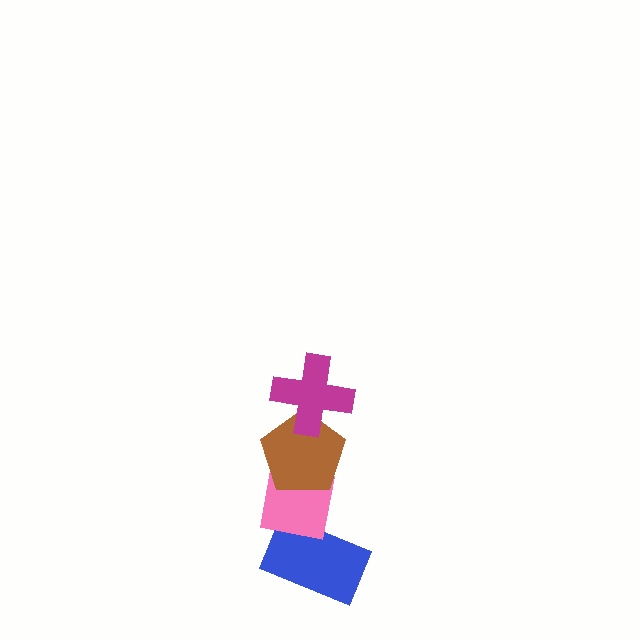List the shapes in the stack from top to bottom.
From top to bottom: the magenta cross, the brown pentagon, the pink square, the blue rectangle.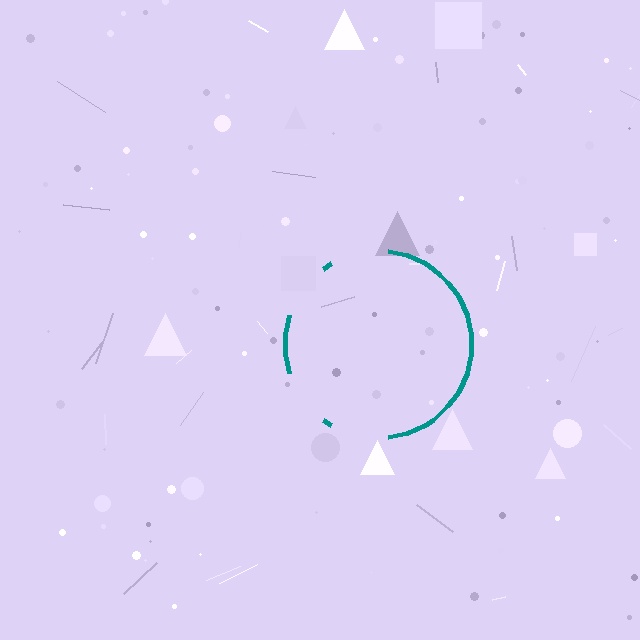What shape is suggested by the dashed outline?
The dashed outline suggests a circle.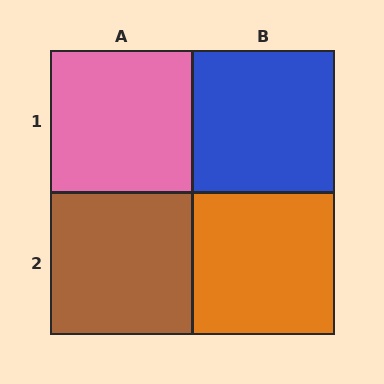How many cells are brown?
1 cell is brown.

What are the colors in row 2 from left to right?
Brown, orange.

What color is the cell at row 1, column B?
Blue.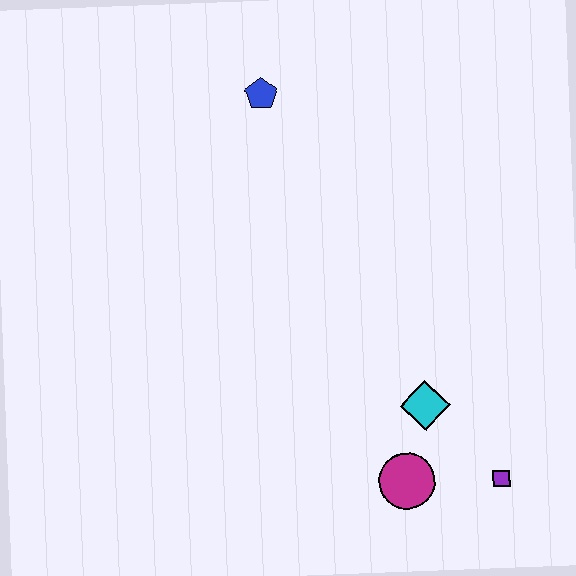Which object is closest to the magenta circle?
The cyan diamond is closest to the magenta circle.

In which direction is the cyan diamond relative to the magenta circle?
The cyan diamond is above the magenta circle.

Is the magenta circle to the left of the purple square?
Yes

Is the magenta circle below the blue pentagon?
Yes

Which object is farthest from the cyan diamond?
The blue pentagon is farthest from the cyan diamond.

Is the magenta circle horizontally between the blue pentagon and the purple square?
Yes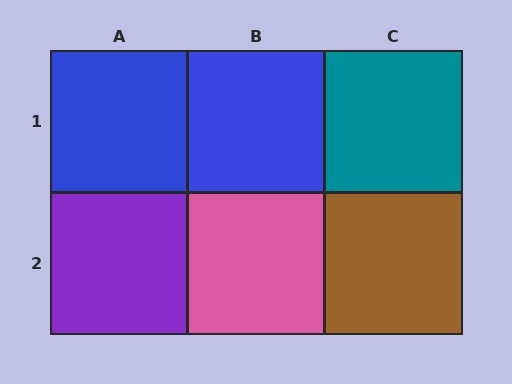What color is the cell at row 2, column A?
Purple.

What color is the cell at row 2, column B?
Pink.